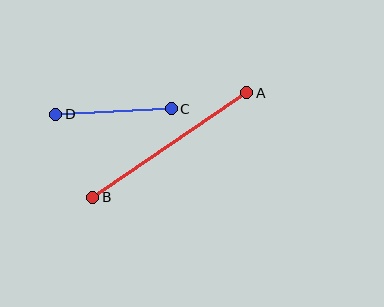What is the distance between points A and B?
The distance is approximately 186 pixels.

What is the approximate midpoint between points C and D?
The midpoint is at approximately (113, 111) pixels.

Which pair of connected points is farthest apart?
Points A and B are farthest apart.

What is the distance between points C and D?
The distance is approximately 116 pixels.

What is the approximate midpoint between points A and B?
The midpoint is at approximately (170, 145) pixels.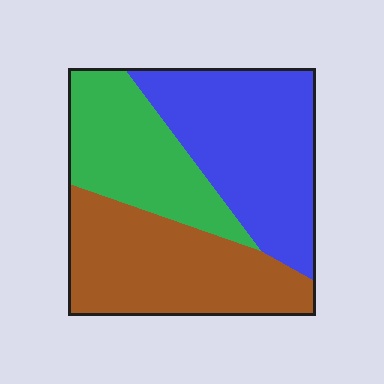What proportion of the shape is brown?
Brown takes up about one third (1/3) of the shape.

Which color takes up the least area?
Green, at roughly 25%.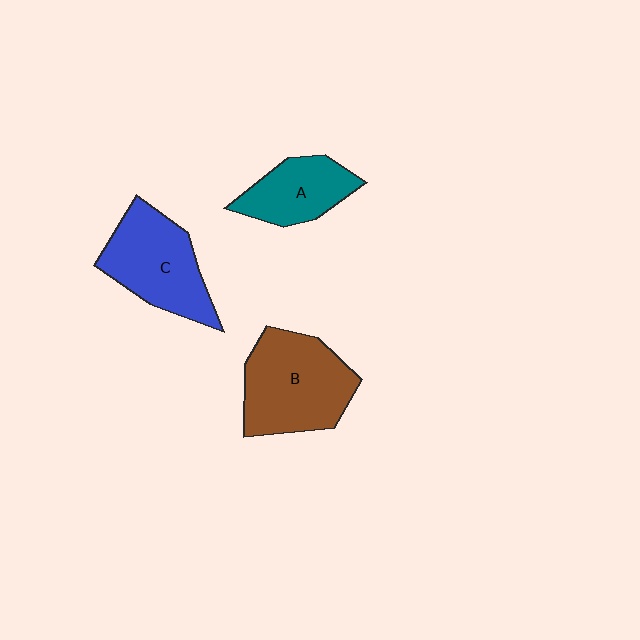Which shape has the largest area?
Shape B (brown).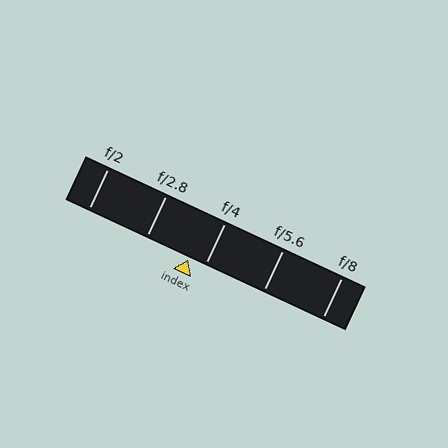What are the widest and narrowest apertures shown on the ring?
The widest aperture shown is f/2 and the narrowest is f/8.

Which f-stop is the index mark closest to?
The index mark is closest to f/4.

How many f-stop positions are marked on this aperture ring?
There are 5 f-stop positions marked.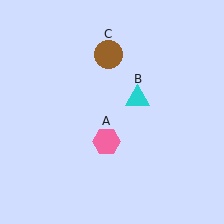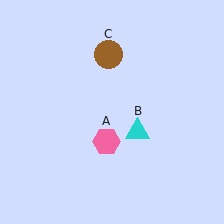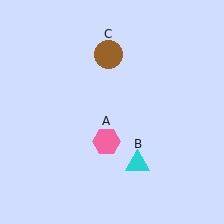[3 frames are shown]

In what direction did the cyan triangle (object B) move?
The cyan triangle (object B) moved down.